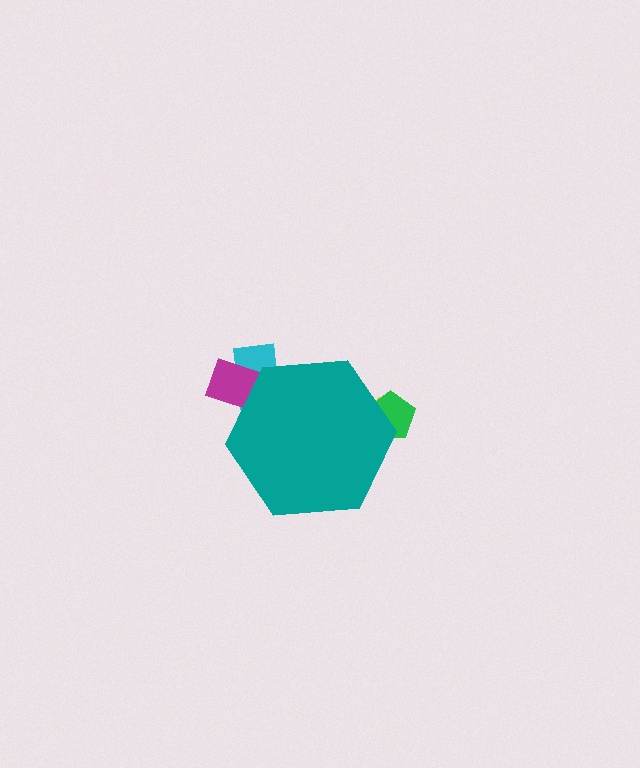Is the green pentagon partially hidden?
Yes, the green pentagon is partially hidden behind the teal hexagon.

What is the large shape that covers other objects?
A teal hexagon.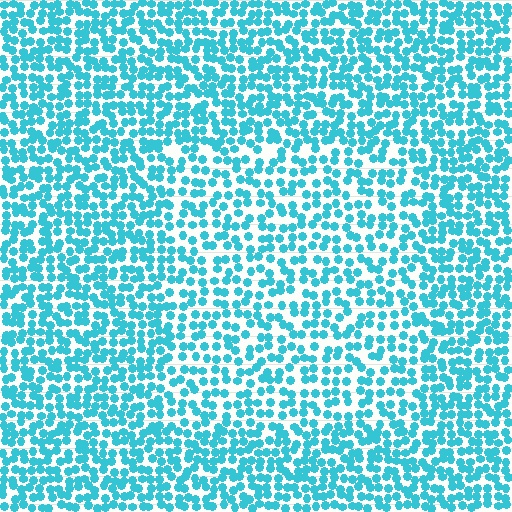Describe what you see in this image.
The image contains small cyan elements arranged at two different densities. A rectangle-shaped region is visible where the elements are less densely packed than the surrounding area.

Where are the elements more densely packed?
The elements are more densely packed outside the rectangle boundary.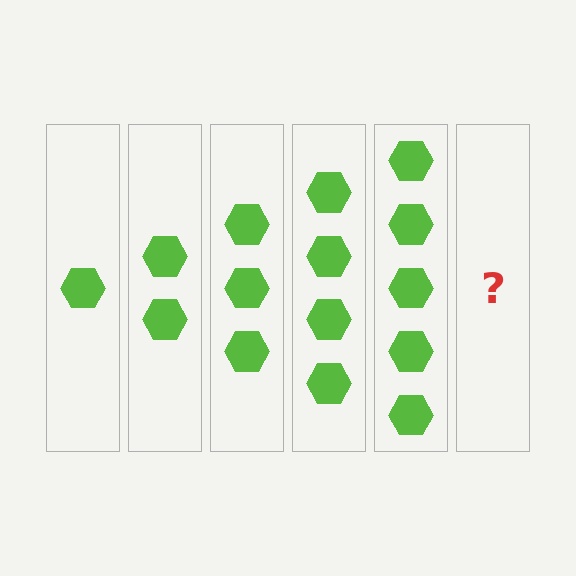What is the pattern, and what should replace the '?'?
The pattern is that each step adds one more hexagon. The '?' should be 6 hexagons.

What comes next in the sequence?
The next element should be 6 hexagons.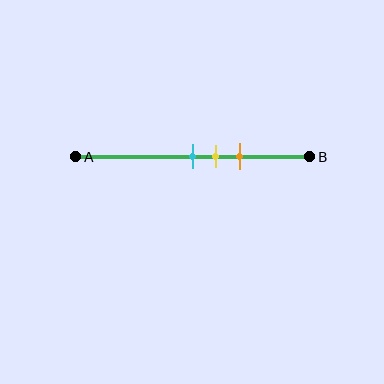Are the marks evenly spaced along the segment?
Yes, the marks are approximately evenly spaced.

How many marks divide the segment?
There are 3 marks dividing the segment.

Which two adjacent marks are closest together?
The cyan and yellow marks are the closest adjacent pair.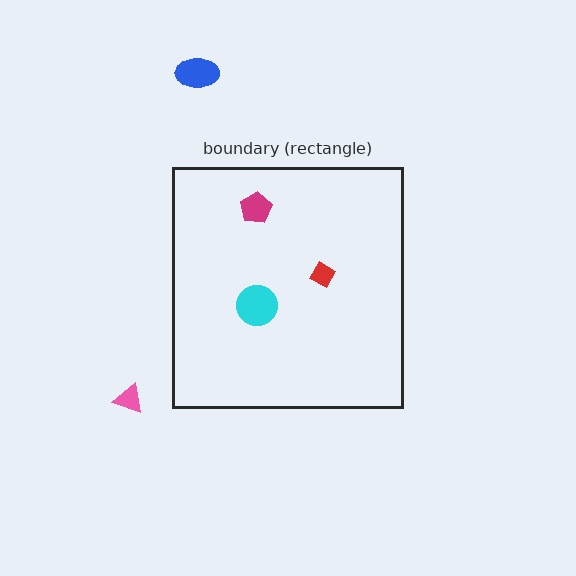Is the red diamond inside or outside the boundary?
Inside.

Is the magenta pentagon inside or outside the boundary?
Inside.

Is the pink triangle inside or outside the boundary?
Outside.